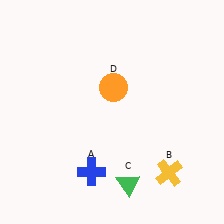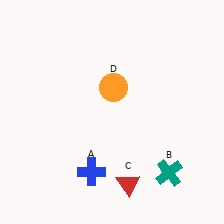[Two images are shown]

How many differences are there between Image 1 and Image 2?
There are 2 differences between the two images.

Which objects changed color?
B changed from yellow to teal. C changed from green to red.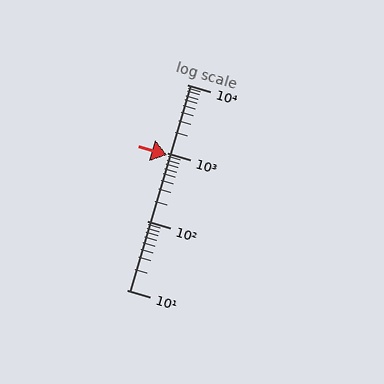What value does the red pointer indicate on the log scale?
The pointer indicates approximately 940.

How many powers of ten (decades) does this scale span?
The scale spans 3 decades, from 10 to 10000.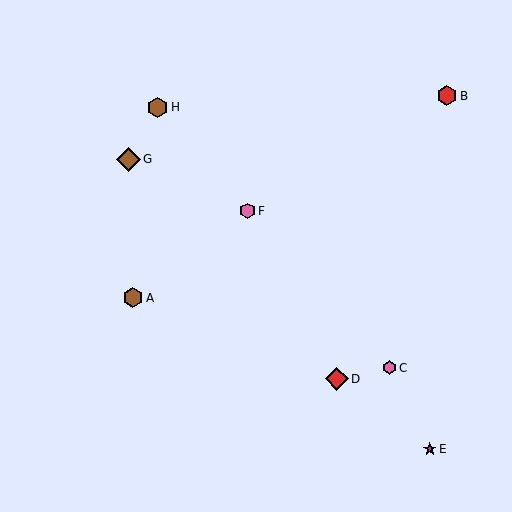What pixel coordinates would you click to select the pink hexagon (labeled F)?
Click at (248, 211) to select the pink hexagon F.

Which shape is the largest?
The brown diamond (labeled G) is the largest.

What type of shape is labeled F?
Shape F is a pink hexagon.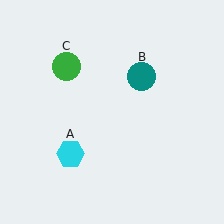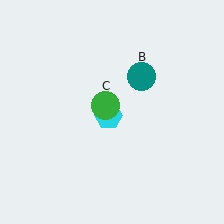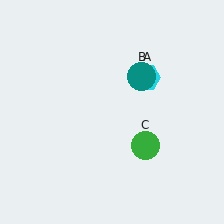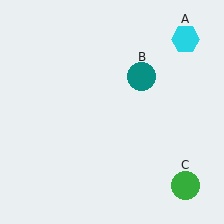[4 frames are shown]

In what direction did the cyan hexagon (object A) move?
The cyan hexagon (object A) moved up and to the right.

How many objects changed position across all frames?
2 objects changed position: cyan hexagon (object A), green circle (object C).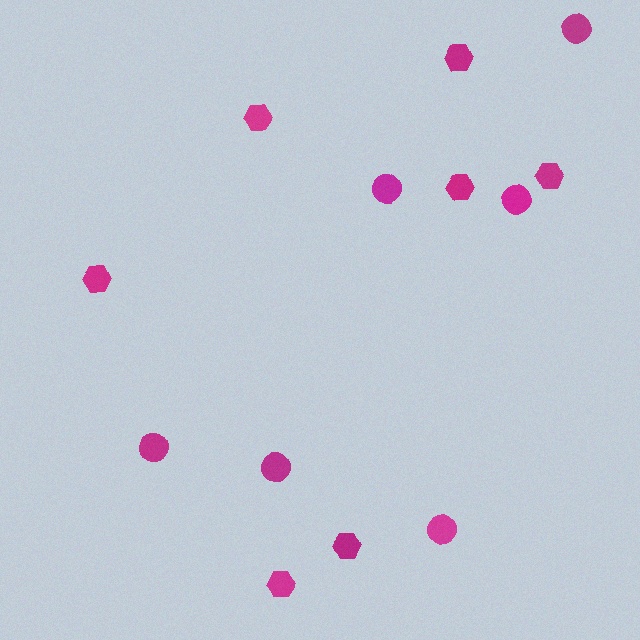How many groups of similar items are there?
There are 2 groups: one group of hexagons (7) and one group of circles (6).